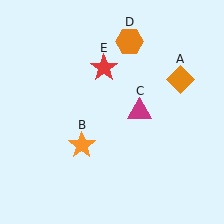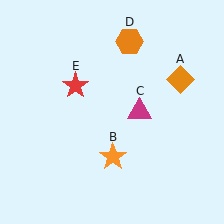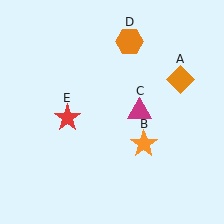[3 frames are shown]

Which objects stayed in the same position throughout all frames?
Orange diamond (object A) and magenta triangle (object C) and orange hexagon (object D) remained stationary.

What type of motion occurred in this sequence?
The orange star (object B), red star (object E) rotated counterclockwise around the center of the scene.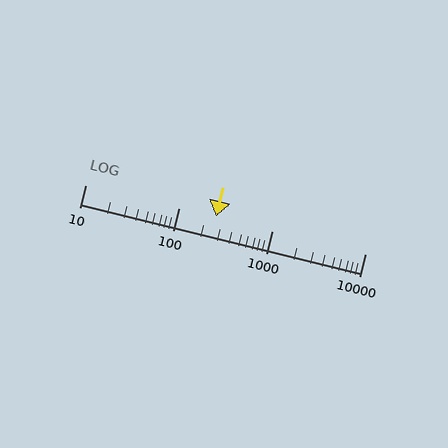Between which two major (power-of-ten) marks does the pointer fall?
The pointer is between 100 and 1000.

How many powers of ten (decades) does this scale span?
The scale spans 3 decades, from 10 to 10000.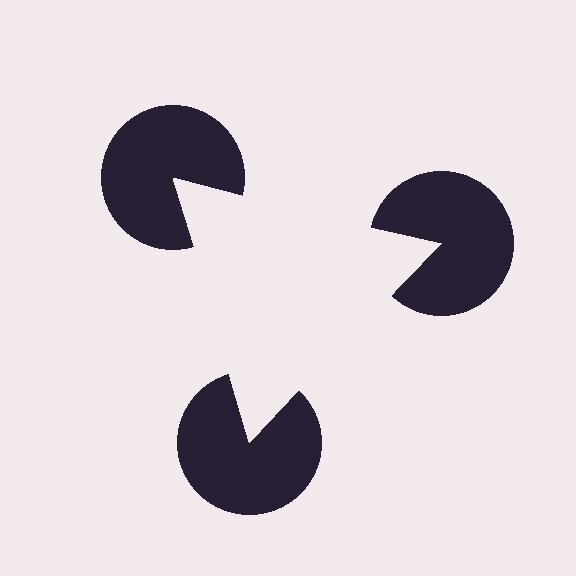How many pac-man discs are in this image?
There are 3 — one at each vertex of the illusory triangle.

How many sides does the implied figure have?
3 sides.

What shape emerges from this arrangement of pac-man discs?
An illusory triangle — its edges are inferred from the aligned wedge cuts in the pac-man discs, not physically drawn.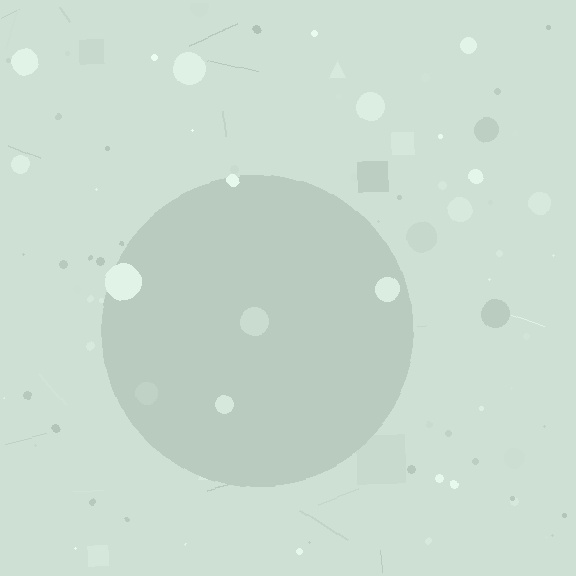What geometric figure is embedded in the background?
A circle is embedded in the background.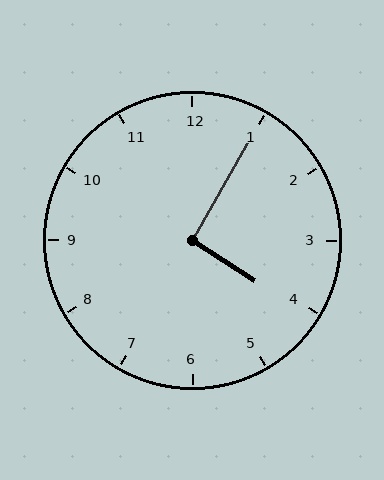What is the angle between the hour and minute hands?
Approximately 92 degrees.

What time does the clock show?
4:05.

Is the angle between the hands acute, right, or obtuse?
It is right.